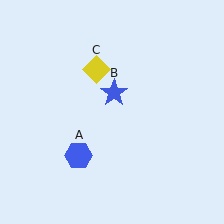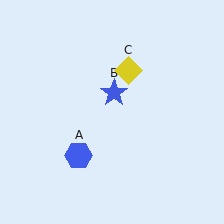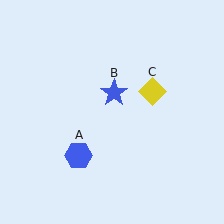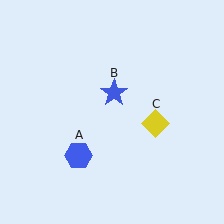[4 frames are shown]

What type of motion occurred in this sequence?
The yellow diamond (object C) rotated clockwise around the center of the scene.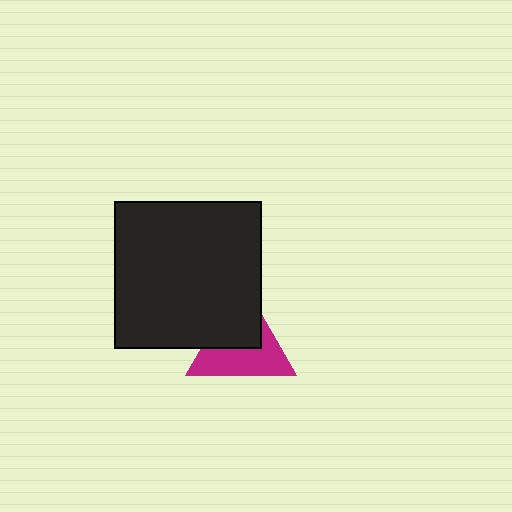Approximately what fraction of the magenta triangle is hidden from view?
Roughly 47% of the magenta triangle is hidden behind the black square.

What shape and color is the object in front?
The object in front is a black square.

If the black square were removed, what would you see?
You would see the complete magenta triangle.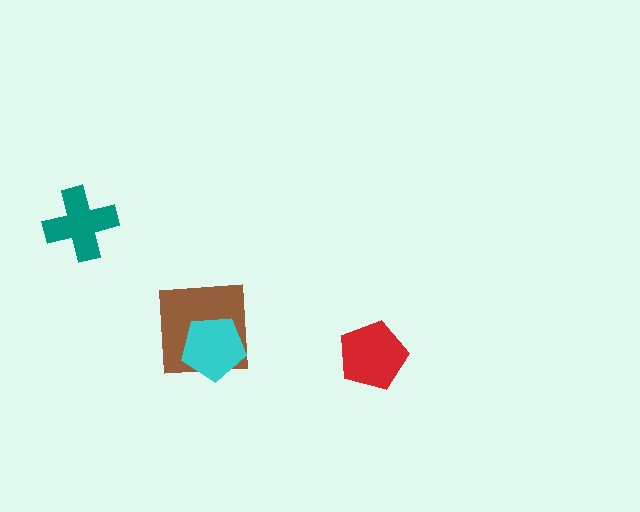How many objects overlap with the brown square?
1 object overlaps with the brown square.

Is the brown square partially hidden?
Yes, it is partially covered by another shape.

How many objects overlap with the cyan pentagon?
1 object overlaps with the cyan pentagon.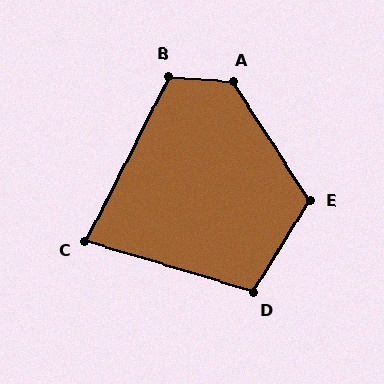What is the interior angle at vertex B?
Approximately 112 degrees (obtuse).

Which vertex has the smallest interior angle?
C, at approximately 80 degrees.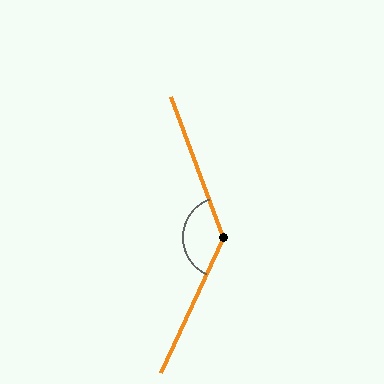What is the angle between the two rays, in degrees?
Approximately 135 degrees.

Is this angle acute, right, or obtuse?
It is obtuse.